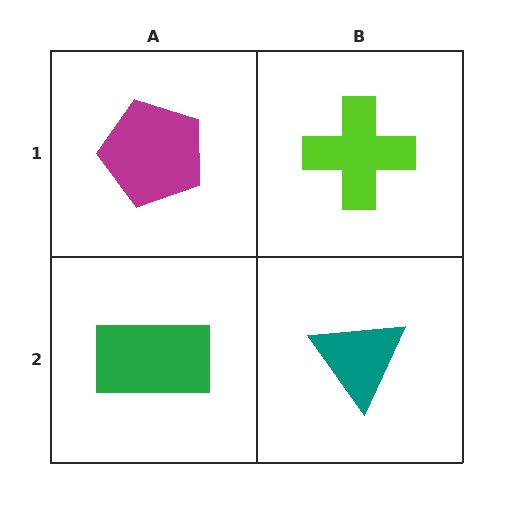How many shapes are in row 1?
2 shapes.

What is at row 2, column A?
A green rectangle.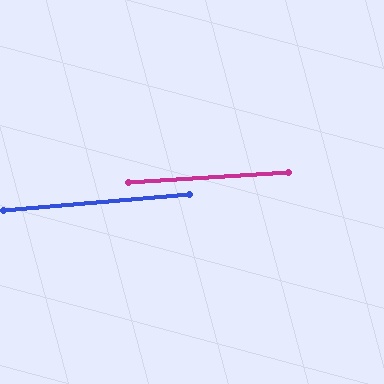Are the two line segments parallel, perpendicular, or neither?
Parallel — their directions differ by only 1.1°.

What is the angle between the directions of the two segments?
Approximately 1 degree.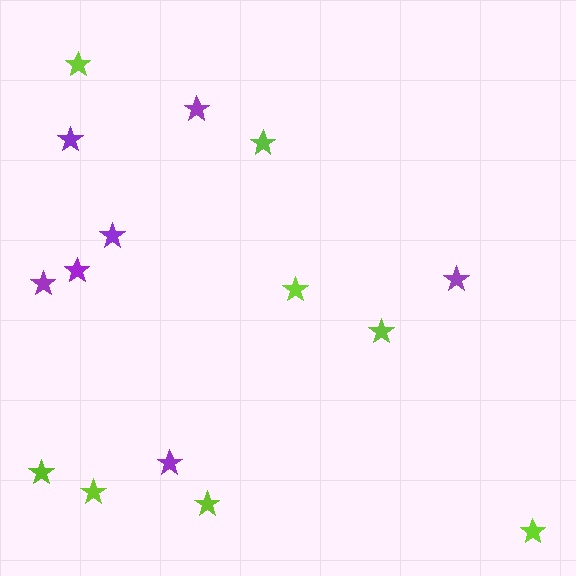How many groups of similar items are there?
There are 2 groups: one group of lime stars (8) and one group of purple stars (7).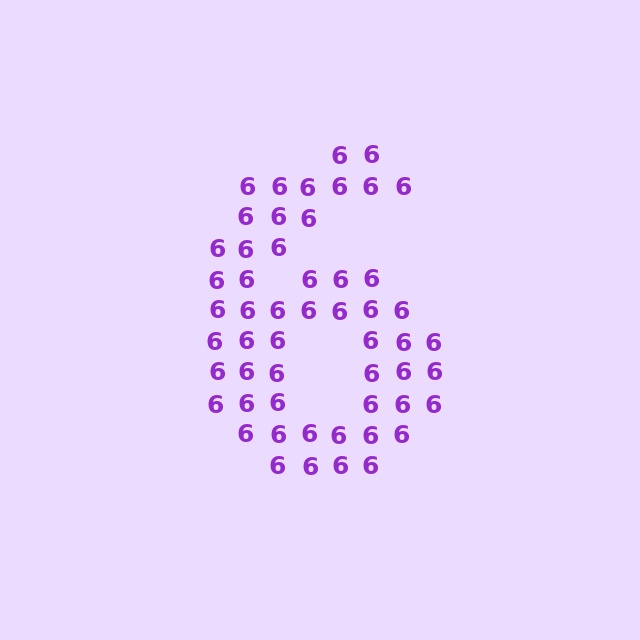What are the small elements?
The small elements are digit 6's.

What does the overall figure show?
The overall figure shows the digit 6.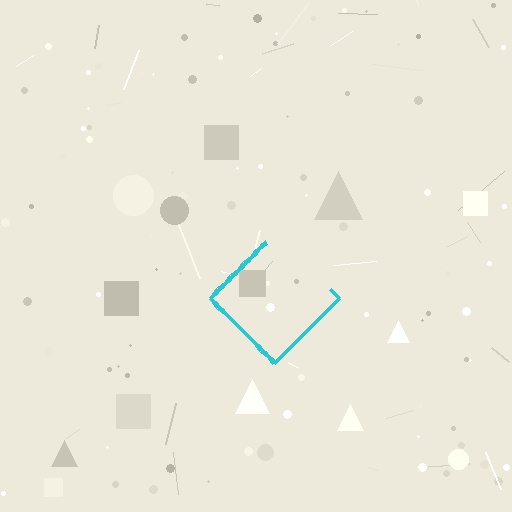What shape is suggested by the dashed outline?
The dashed outline suggests a diamond.